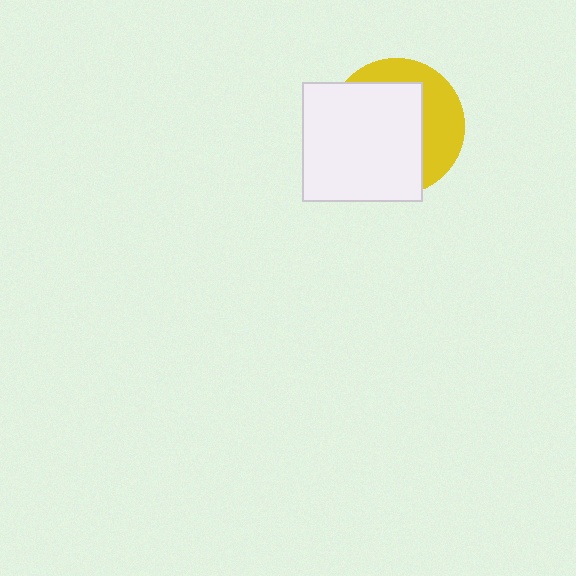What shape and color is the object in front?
The object in front is a white square.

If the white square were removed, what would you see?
You would see the complete yellow circle.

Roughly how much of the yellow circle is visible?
A small part of it is visible (roughly 35%).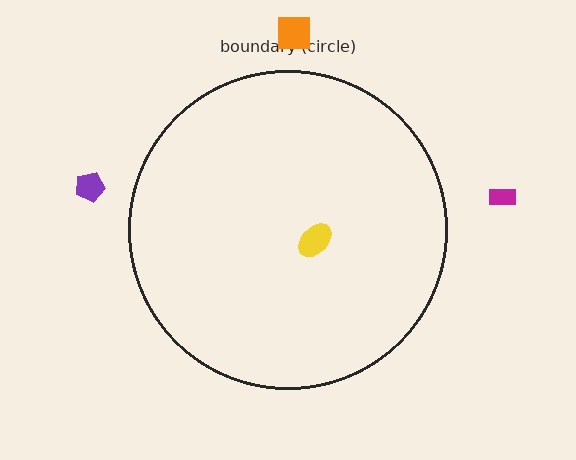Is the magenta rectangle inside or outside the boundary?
Outside.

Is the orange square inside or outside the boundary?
Outside.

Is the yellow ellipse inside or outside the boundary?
Inside.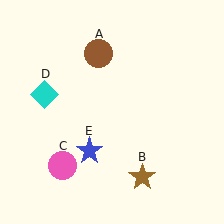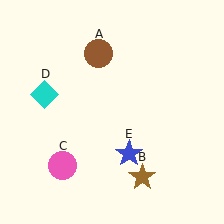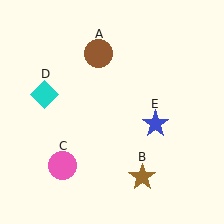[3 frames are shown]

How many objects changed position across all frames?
1 object changed position: blue star (object E).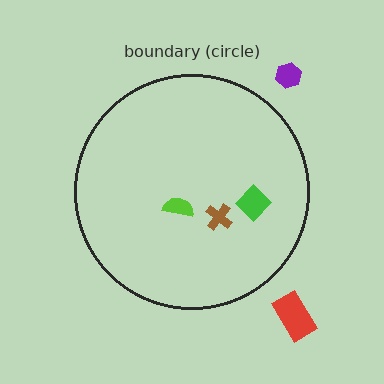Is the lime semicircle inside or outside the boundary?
Inside.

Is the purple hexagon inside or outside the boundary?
Outside.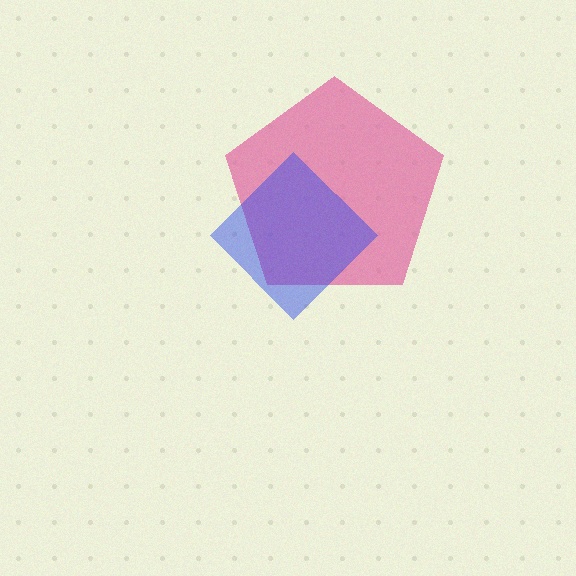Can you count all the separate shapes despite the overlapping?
Yes, there are 2 separate shapes.